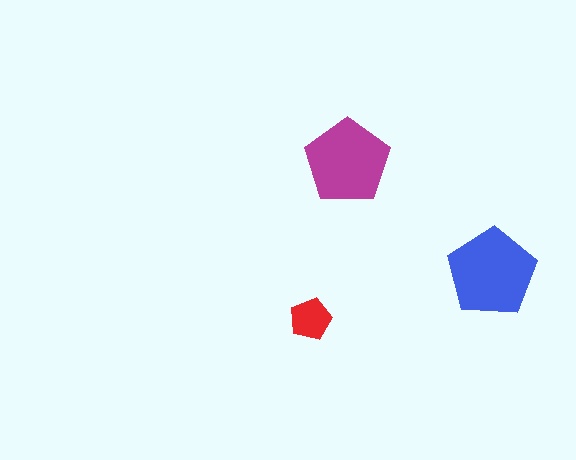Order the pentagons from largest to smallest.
the blue one, the magenta one, the red one.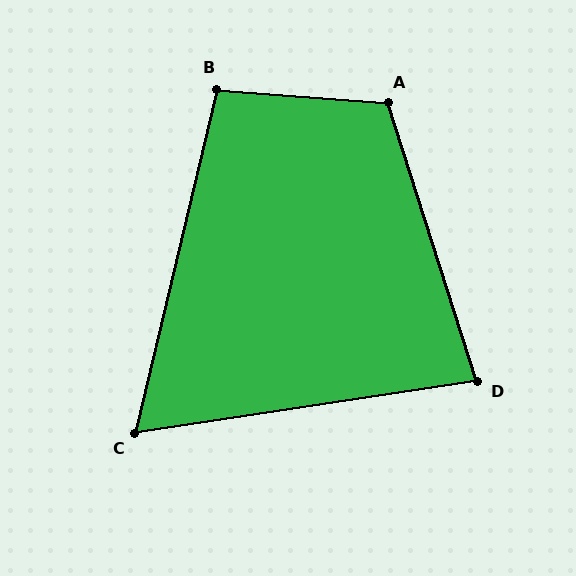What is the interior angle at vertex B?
Approximately 99 degrees (obtuse).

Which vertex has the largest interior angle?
A, at approximately 112 degrees.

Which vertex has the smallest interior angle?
C, at approximately 68 degrees.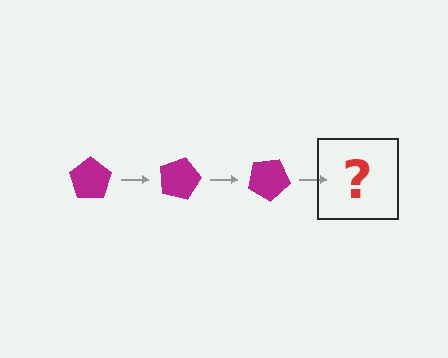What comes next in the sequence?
The next element should be a magenta pentagon rotated 45 degrees.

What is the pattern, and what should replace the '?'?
The pattern is that the pentagon rotates 15 degrees each step. The '?' should be a magenta pentagon rotated 45 degrees.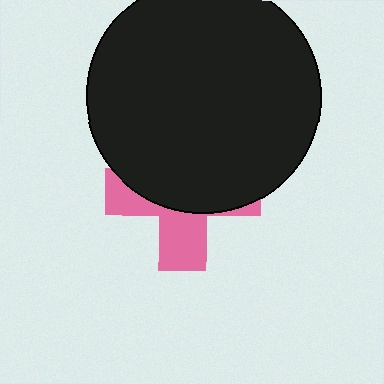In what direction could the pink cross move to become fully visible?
The pink cross could move down. That would shift it out from behind the black circle entirely.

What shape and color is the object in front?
The object in front is a black circle.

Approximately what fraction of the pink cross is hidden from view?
Roughly 62% of the pink cross is hidden behind the black circle.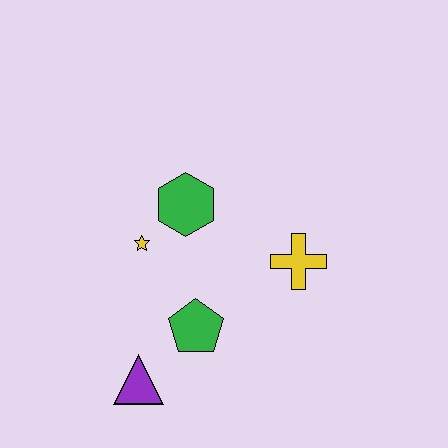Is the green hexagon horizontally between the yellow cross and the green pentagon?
No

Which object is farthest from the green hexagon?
The purple triangle is farthest from the green hexagon.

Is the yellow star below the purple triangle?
No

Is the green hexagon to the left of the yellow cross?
Yes